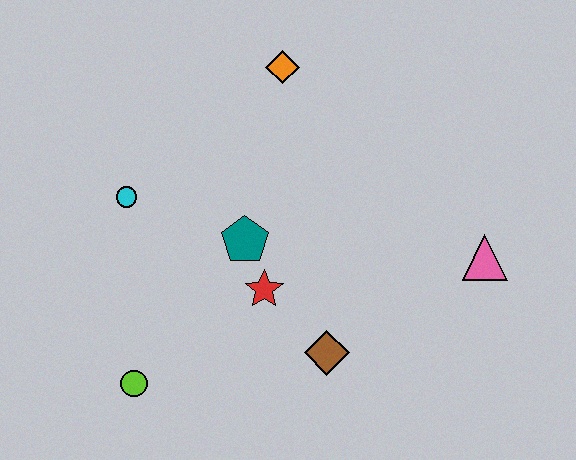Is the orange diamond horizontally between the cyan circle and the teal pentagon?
No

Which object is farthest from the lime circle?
The pink triangle is farthest from the lime circle.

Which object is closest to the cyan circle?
The teal pentagon is closest to the cyan circle.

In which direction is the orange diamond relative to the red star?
The orange diamond is above the red star.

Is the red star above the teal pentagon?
No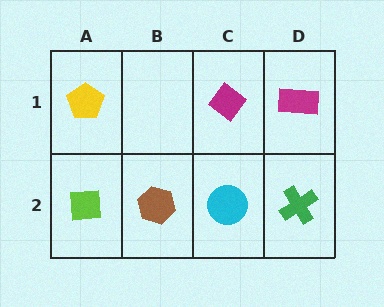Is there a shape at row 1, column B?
No, that cell is empty.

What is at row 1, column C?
A magenta diamond.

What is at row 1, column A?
A yellow pentagon.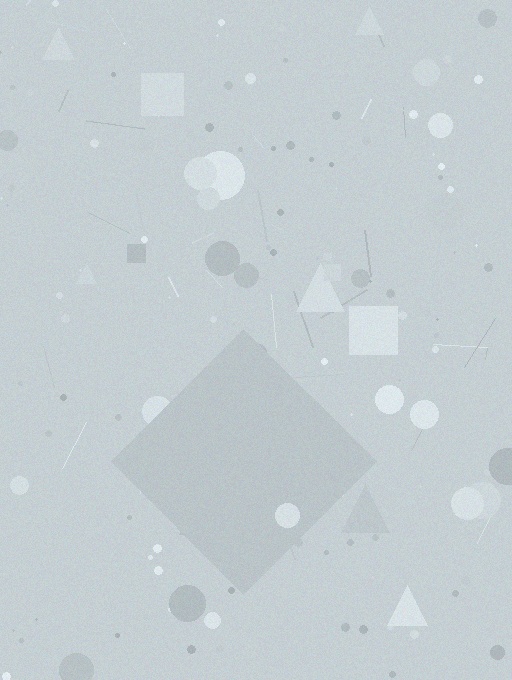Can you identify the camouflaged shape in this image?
The camouflaged shape is a diamond.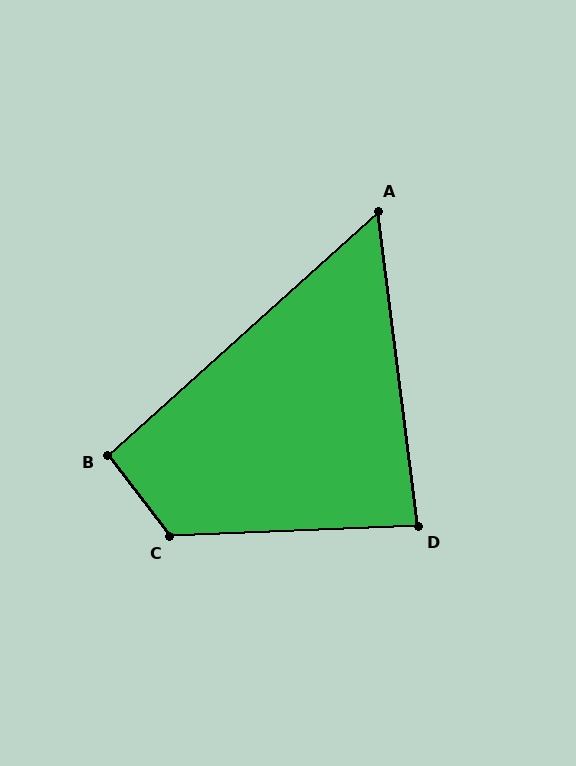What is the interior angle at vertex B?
Approximately 95 degrees (approximately right).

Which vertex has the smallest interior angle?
A, at approximately 55 degrees.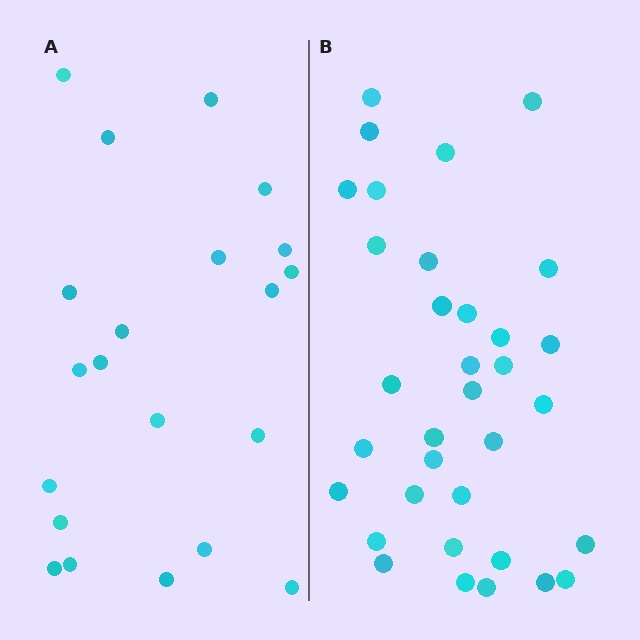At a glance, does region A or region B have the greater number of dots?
Region B (the right region) has more dots.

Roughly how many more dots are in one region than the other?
Region B has approximately 15 more dots than region A.